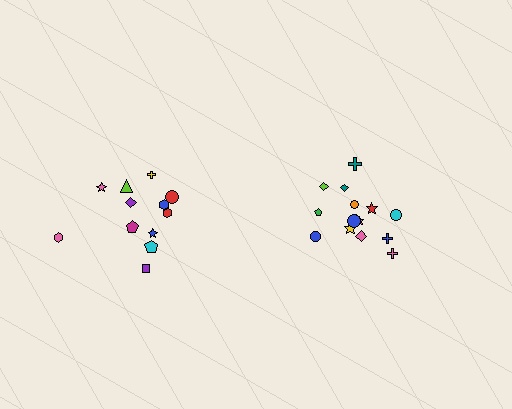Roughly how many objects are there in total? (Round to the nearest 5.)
Roughly 25 objects in total.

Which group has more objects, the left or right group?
The right group.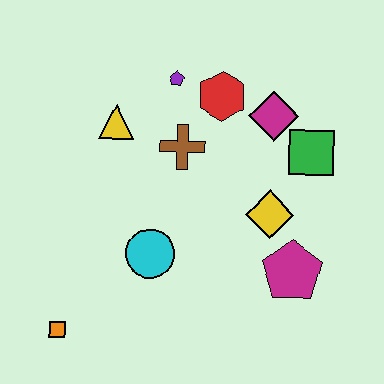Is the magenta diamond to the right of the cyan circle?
Yes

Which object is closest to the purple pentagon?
The red hexagon is closest to the purple pentagon.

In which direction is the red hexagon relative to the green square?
The red hexagon is to the left of the green square.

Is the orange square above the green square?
No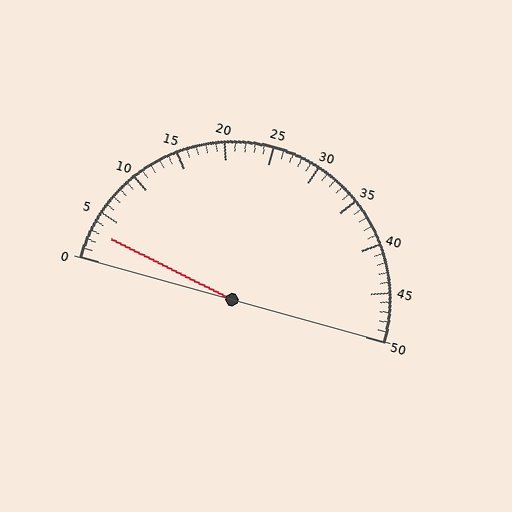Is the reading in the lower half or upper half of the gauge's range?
The reading is in the lower half of the range (0 to 50).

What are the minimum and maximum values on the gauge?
The gauge ranges from 0 to 50.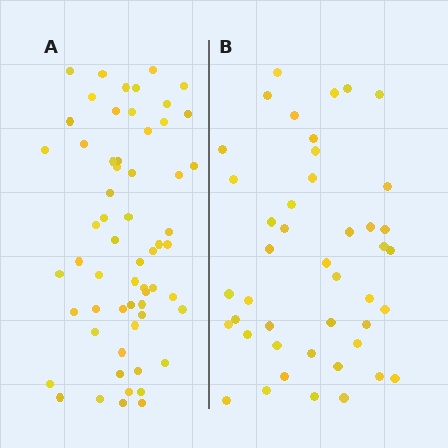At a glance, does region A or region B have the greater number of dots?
Region A (the left region) has more dots.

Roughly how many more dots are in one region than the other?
Region A has approximately 15 more dots than region B.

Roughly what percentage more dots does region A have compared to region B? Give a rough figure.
About 35% more.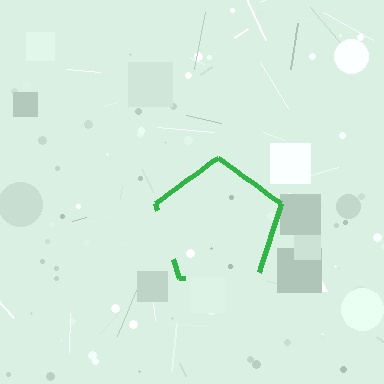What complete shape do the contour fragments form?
The contour fragments form a pentagon.